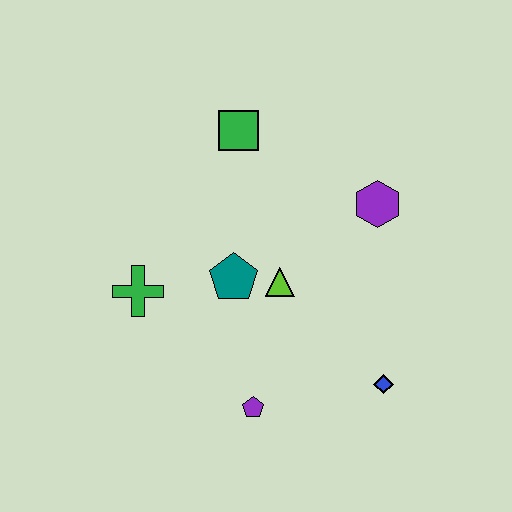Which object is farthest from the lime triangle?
The green square is farthest from the lime triangle.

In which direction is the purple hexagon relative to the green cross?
The purple hexagon is to the right of the green cross.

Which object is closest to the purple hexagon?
The lime triangle is closest to the purple hexagon.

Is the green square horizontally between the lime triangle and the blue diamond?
No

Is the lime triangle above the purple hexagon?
No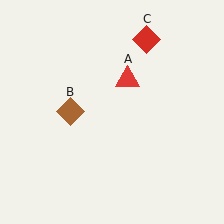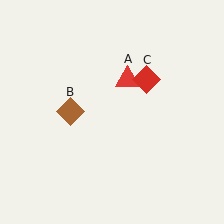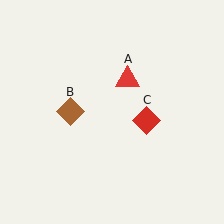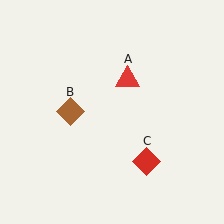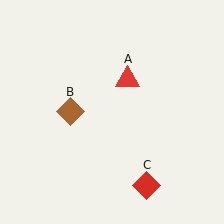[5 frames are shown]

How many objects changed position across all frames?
1 object changed position: red diamond (object C).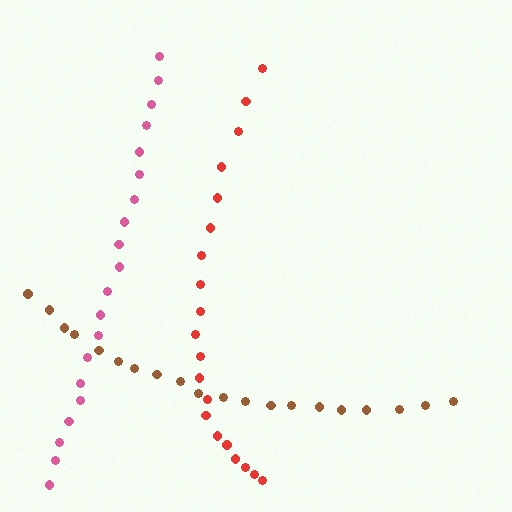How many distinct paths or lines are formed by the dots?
There are 3 distinct paths.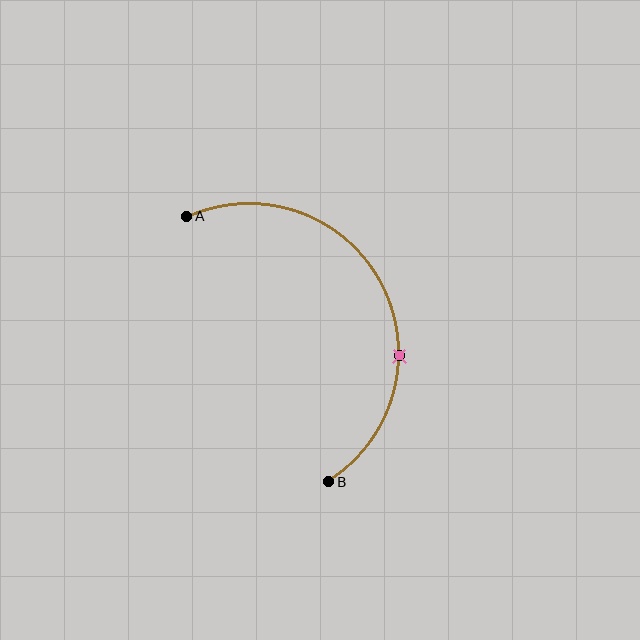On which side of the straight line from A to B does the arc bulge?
The arc bulges to the right of the straight line connecting A and B.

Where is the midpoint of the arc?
The arc midpoint is the point on the curve farthest from the straight line joining A and B. It sits to the right of that line.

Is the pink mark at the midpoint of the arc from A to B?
No. The pink mark lies on the arc but is closer to endpoint B. The arc midpoint would be at the point on the curve equidistant along the arc from both A and B.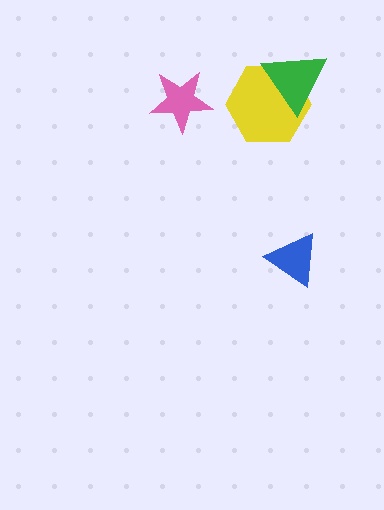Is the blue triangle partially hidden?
No, no other shape covers it.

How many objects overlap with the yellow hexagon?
1 object overlaps with the yellow hexagon.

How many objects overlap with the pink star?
0 objects overlap with the pink star.